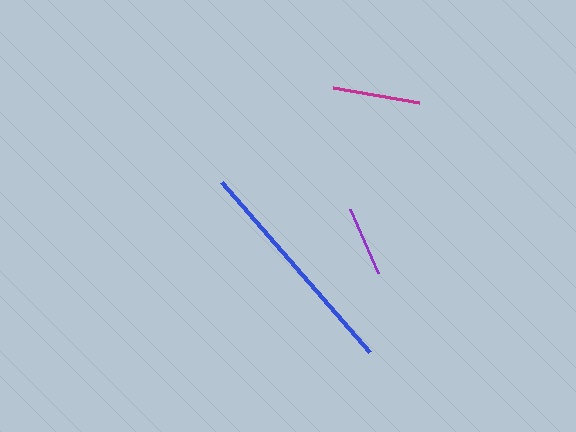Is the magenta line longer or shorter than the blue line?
The blue line is longer than the magenta line.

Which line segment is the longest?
The blue line is the longest at approximately 225 pixels.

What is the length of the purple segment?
The purple segment is approximately 70 pixels long.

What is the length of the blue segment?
The blue segment is approximately 225 pixels long.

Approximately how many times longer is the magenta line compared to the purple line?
The magenta line is approximately 1.3 times the length of the purple line.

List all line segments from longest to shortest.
From longest to shortest: blue, magenta, purple.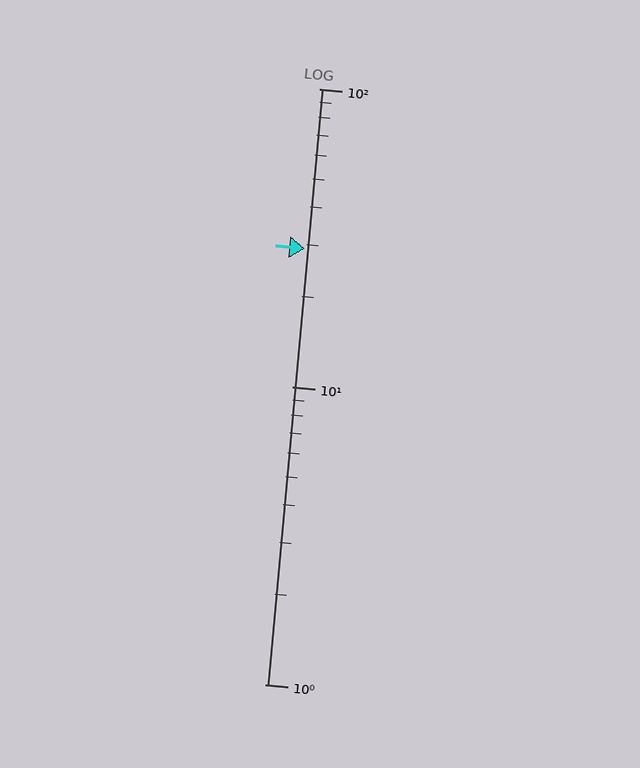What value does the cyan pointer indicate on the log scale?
The pointer indicates approximately 29.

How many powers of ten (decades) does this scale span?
The scale spans 2 decades, from 1 to 100.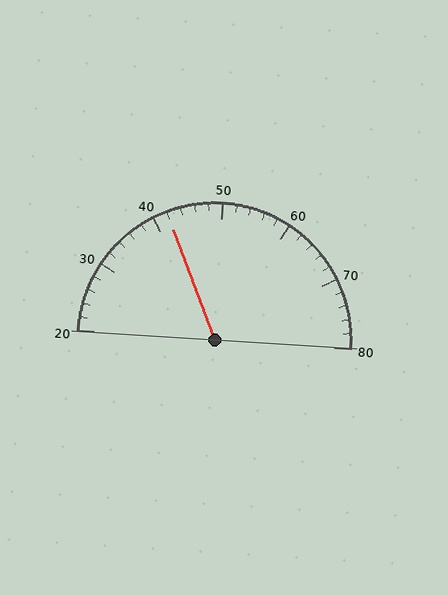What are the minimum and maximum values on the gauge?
The gauge ranges from 20 to 80.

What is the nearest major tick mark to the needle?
The nearest major tick mark is 40.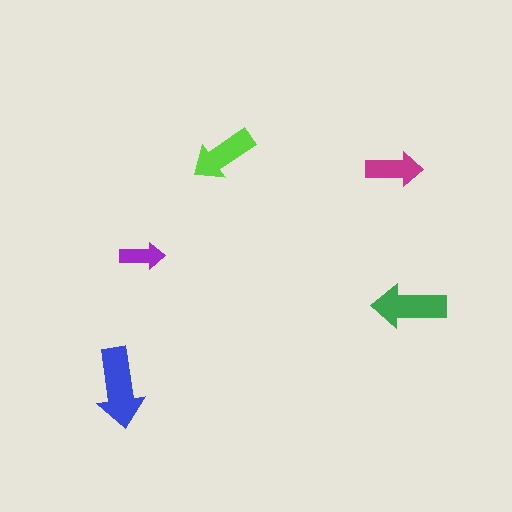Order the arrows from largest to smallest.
the blue one, the green one, the lime one, the magenta one, the purple one.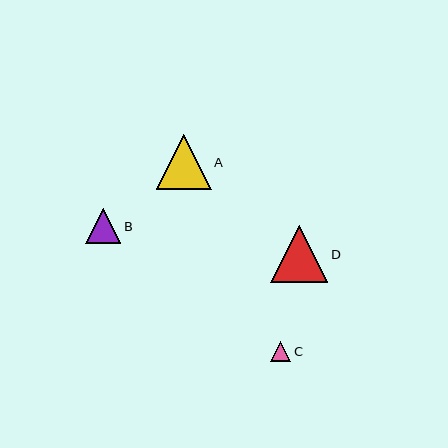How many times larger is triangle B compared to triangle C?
Triangle B is approximately 1.7 times the size of triangle C.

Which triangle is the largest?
Triangle D is the largest with a size of approximately 58 pixels.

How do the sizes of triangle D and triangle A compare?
Triangle D and triangle A are approximately the same size.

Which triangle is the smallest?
Triangle C is the smallest with a size of approximately 20 pixels.